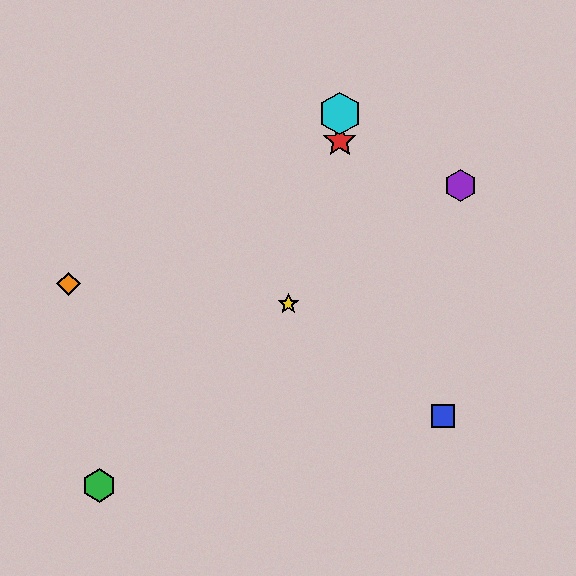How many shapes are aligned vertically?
2 shapes (the red star, the cyan hexagon) are aligned vertically.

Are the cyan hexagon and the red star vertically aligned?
Yes, both are at x≈340.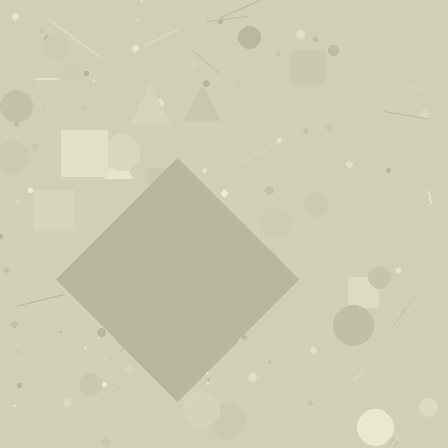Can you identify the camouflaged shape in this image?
The camouflaged shape is a diamond.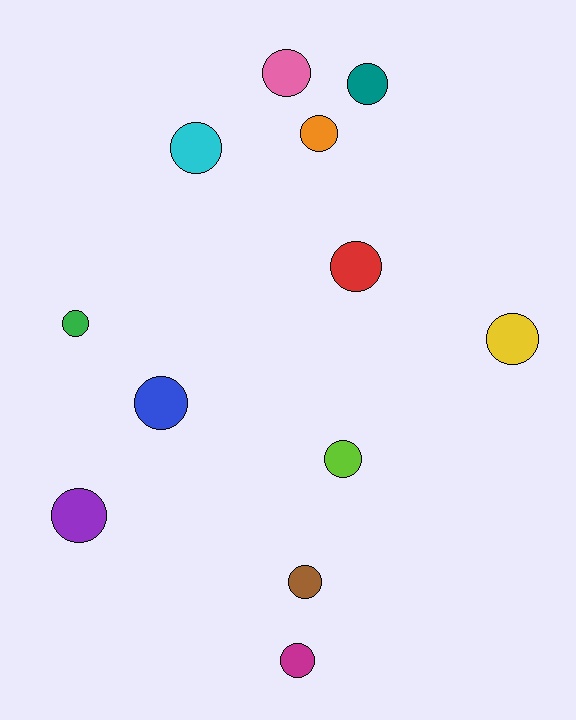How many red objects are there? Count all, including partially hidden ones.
There is 1 red object.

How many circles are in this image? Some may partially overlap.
There are 12 circles.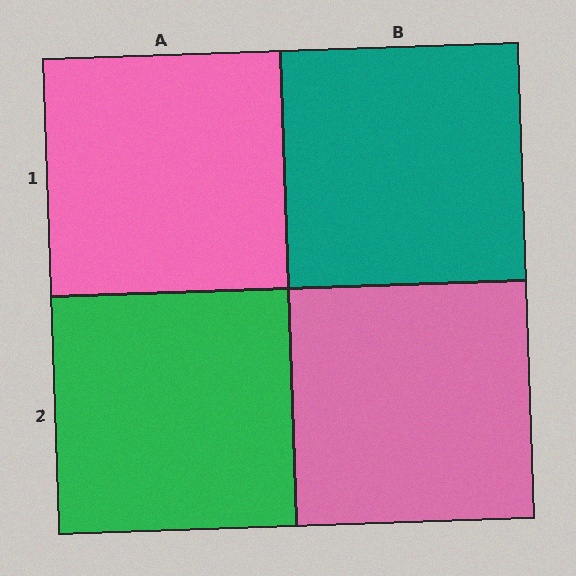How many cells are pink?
2 cells are pink.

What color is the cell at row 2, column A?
Green.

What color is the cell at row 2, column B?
Pink.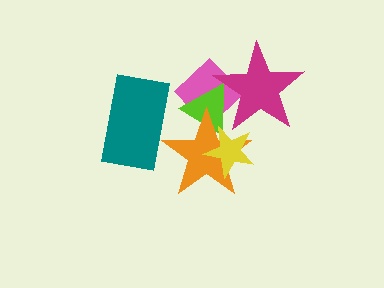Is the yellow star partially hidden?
No, no other shape covers it.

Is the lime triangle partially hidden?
Yes, it is partially covered by another shape.